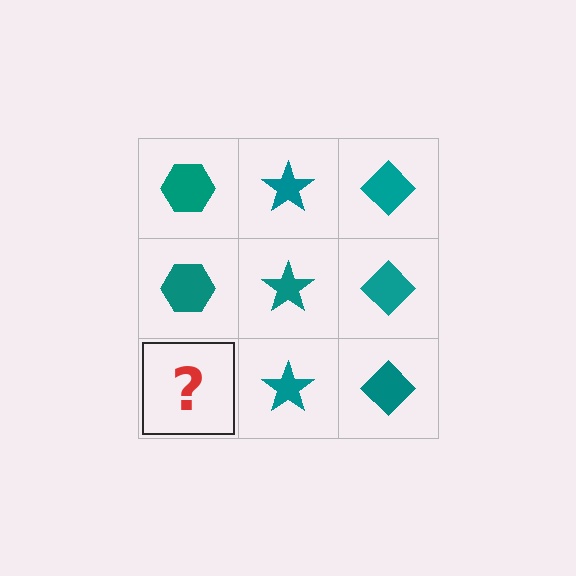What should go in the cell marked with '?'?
The missing cell should contain a teal hexagon.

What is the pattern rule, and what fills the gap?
The rule is that each column has a consistent shape. The gap should be filled with a teal hexagon.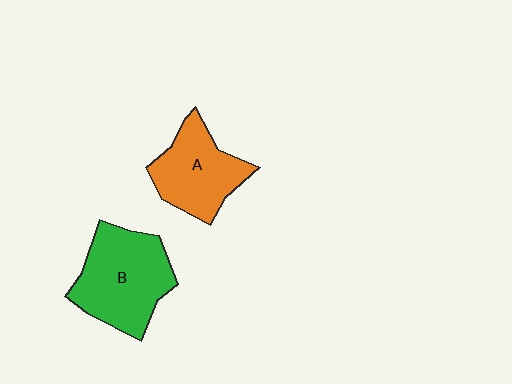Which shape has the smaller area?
Shape A (orange).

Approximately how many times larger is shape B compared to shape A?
Approximately 1.3 times.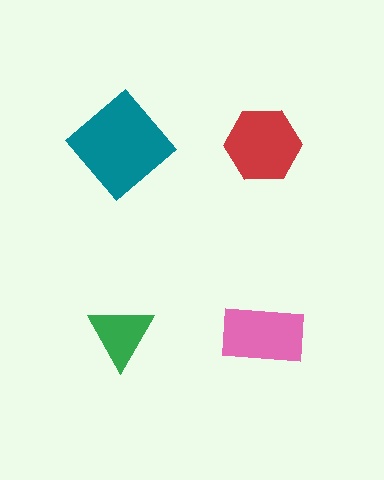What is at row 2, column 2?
A pink rectangle.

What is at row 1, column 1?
A teal diamond.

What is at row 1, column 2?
A red hexagon.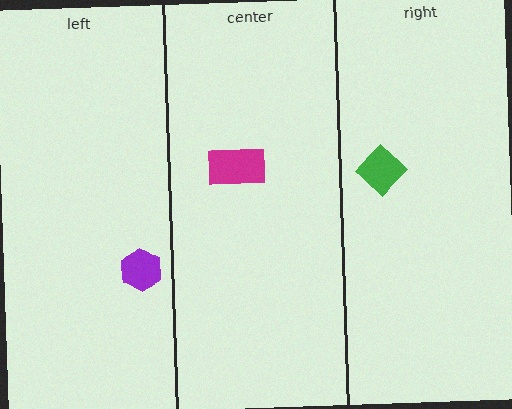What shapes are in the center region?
The magenta rectangle.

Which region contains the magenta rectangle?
The center region.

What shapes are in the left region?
The purple hexagon.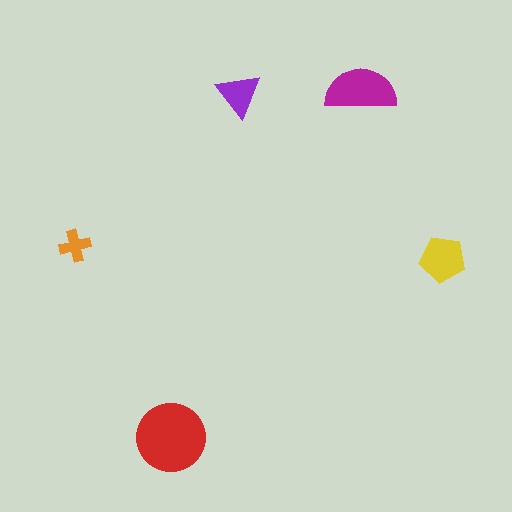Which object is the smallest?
The orange cross.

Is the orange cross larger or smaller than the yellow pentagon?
Smaller.